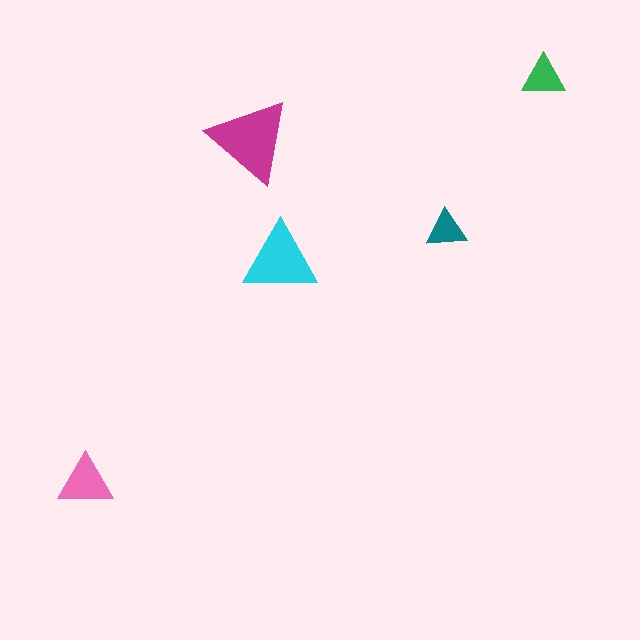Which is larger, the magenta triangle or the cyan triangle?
The magenta one.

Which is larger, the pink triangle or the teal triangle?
The pink one.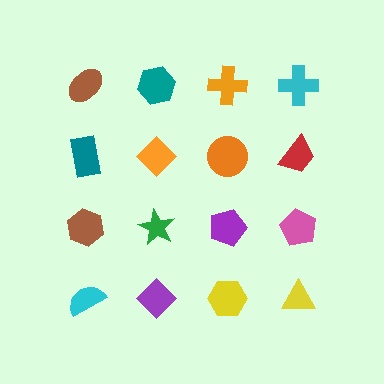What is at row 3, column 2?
A green star.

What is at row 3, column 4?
A pink pentagon.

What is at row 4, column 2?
A purple diamond.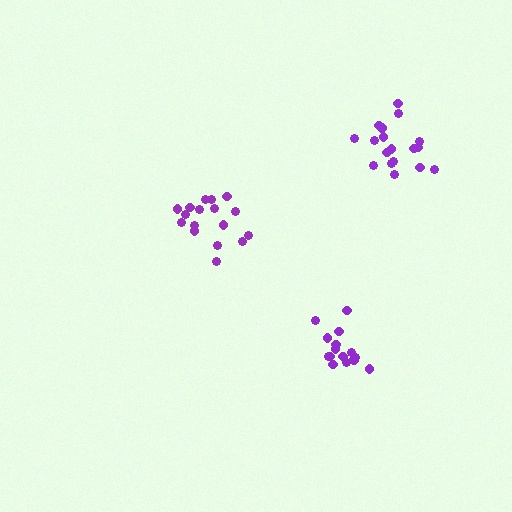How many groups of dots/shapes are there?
There are 3 groups.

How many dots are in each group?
Group 1: 17 dots, Group 2: 15 dots, Group 3: 18 dots (50 total).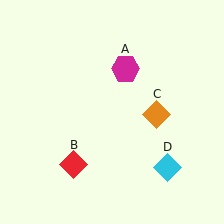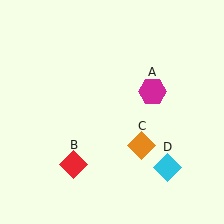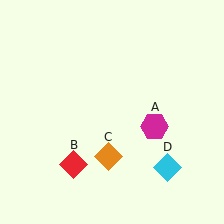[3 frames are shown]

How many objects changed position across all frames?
2 objects changed position: magenta hexagon (object A), orange diamond (object C).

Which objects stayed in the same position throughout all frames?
Red diamond (object B) and cyan diamond (object D) remained stationary.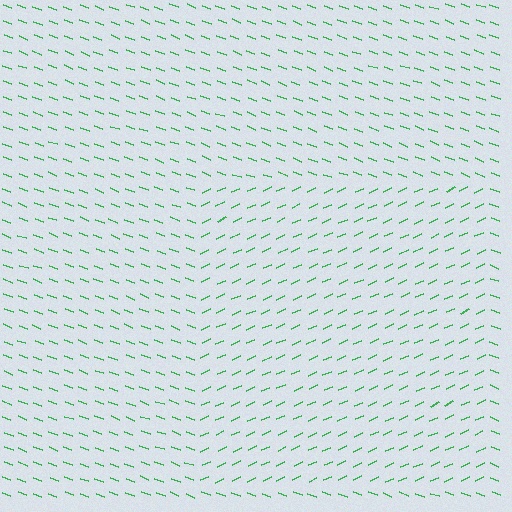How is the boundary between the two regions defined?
The boundary is defined purely by a change in line orientation (approximately 45 degrees difference). All lines are the same color and thickness.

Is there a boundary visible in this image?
Yes, there is a texture boundary formed by a change in line orientation.